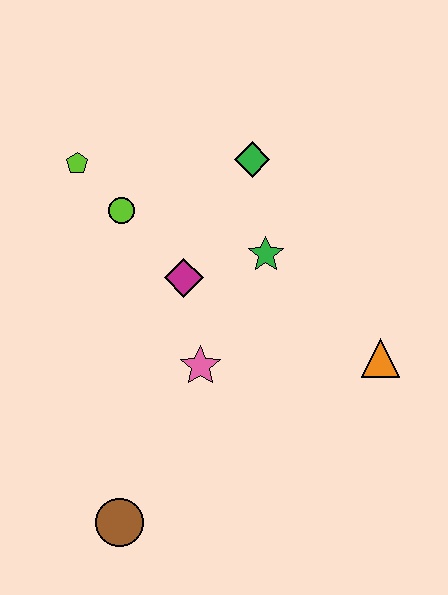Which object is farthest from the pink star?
The lime pentagon is farthest from the pink star.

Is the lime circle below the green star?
No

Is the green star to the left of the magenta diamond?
No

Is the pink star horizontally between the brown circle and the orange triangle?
Yes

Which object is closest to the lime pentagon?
The lime circle is closest to the lime pentagon.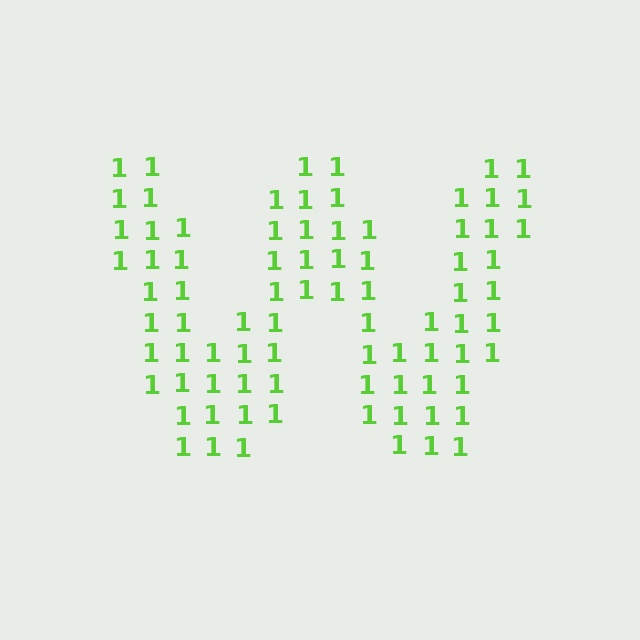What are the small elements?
The small elements are digit 1's.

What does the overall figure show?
The overall figure shows the letter W.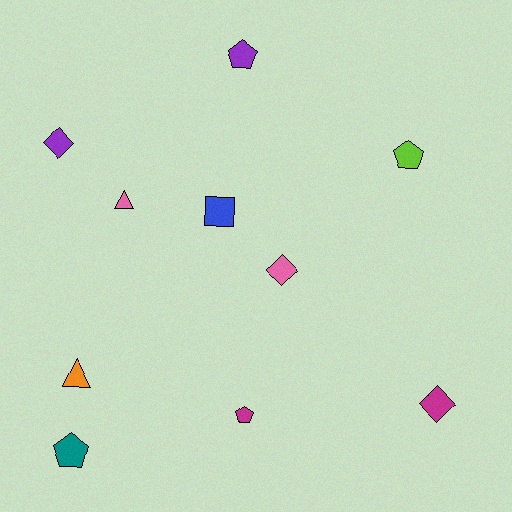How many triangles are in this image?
There are 2 triangles.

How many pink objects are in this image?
There are 2 pink objects.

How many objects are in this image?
There are 10 objects.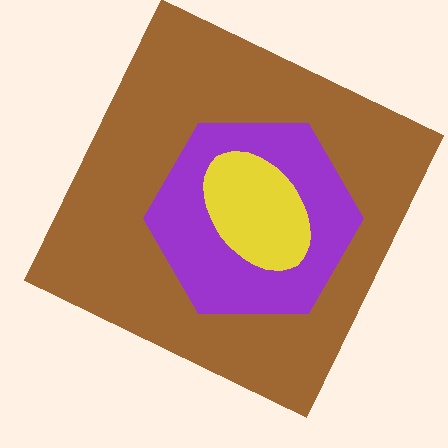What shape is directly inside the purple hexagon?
The yellow ellipse.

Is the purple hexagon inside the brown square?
Yes.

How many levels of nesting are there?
3.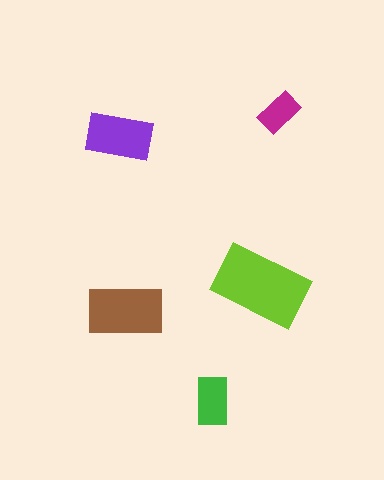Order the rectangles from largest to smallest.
the lime one, the brown one, the purple one, the green one, the magenta one.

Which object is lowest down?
The green rectangle is bottommost.